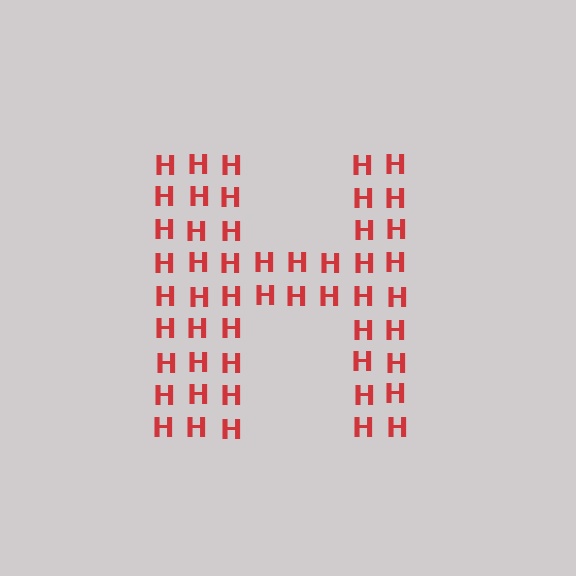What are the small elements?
The small elements are letter H's.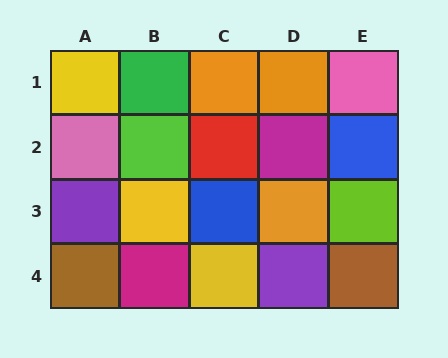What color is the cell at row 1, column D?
Orange.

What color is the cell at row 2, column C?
Red.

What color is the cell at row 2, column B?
Lime.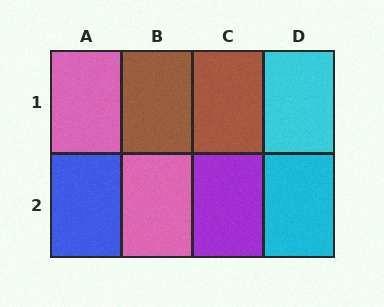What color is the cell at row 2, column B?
Pink.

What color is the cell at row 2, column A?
Blue.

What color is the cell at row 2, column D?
Cyan.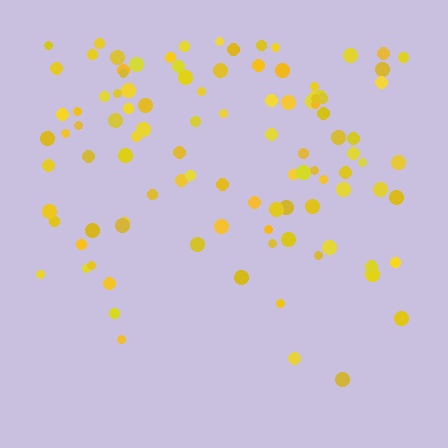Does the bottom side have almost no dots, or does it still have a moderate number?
Still a moderate number, just noticeably fewer than the top.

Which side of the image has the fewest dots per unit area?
The bottom.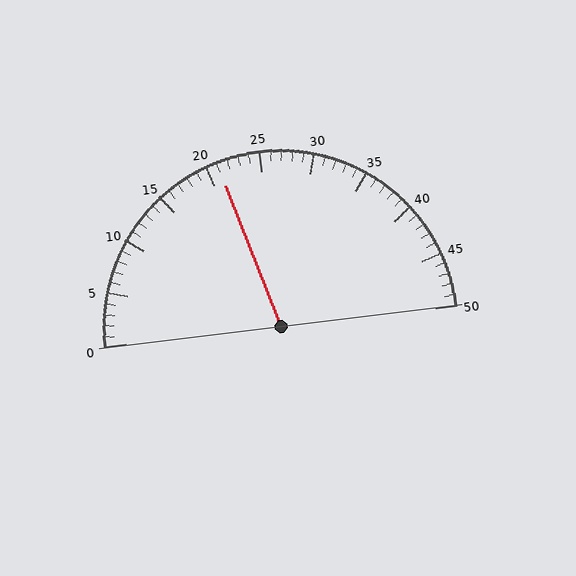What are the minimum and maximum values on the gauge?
The gauge ranges from 0 to 50.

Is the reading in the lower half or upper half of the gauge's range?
The reading is in the lower half of the range (0 to 50).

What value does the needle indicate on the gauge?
The needle indicates approximately 21.